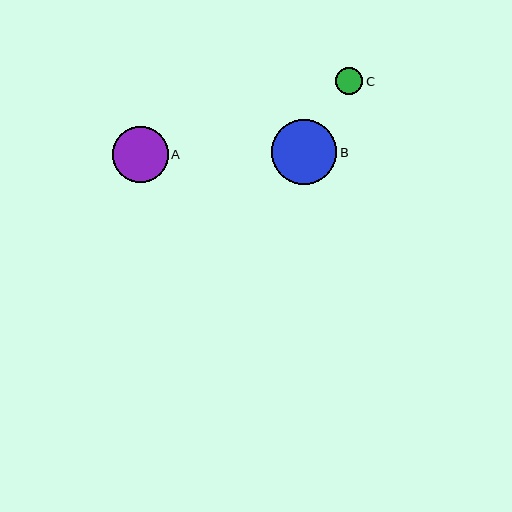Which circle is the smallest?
Circle C is the smallest with a size of approximately 28 pixels.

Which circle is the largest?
Circle B is the largest with a size of approximately 65 pixels.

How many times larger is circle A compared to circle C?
Circle A is approximately 2.0 times the size of circle C.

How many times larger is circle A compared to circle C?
Circle A is approximately 2.0 times the size of circle C.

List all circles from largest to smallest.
From largest to smallest: B, A, C.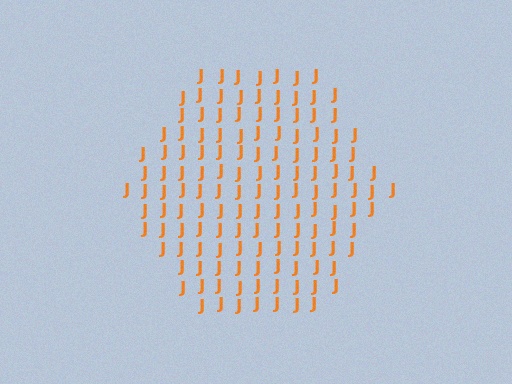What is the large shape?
The large shape is a hexagon.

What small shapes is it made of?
It is made of small letter J's.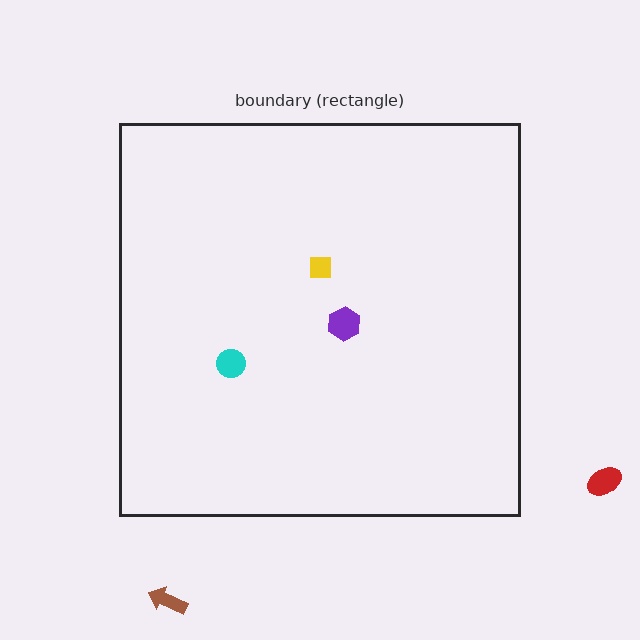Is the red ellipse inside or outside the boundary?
Outside.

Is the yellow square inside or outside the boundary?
Inside.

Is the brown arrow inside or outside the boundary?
Outside.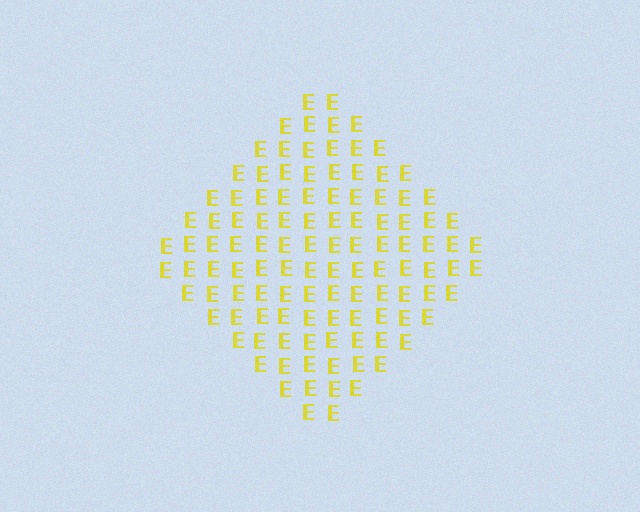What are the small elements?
The small elements are letter E's.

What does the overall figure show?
The overall figure shows a diamond.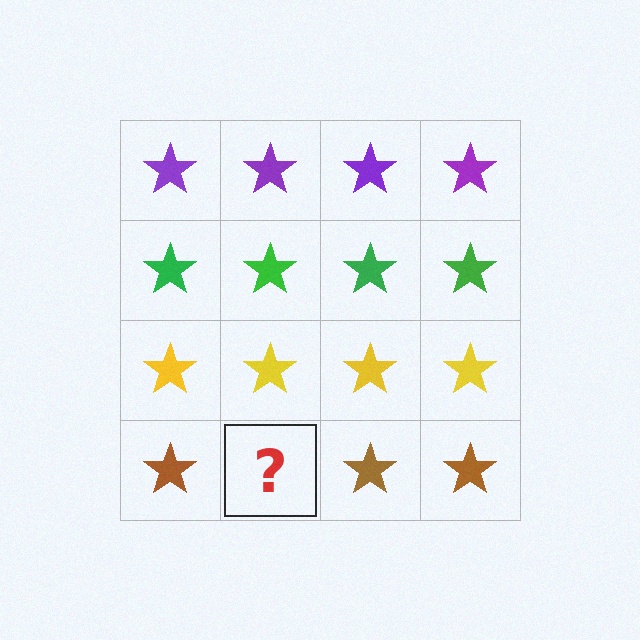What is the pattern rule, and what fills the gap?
The rule is that each row has a consistent color. The gap should be filled with a brown star.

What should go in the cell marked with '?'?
The missing cell should contain a brown star.